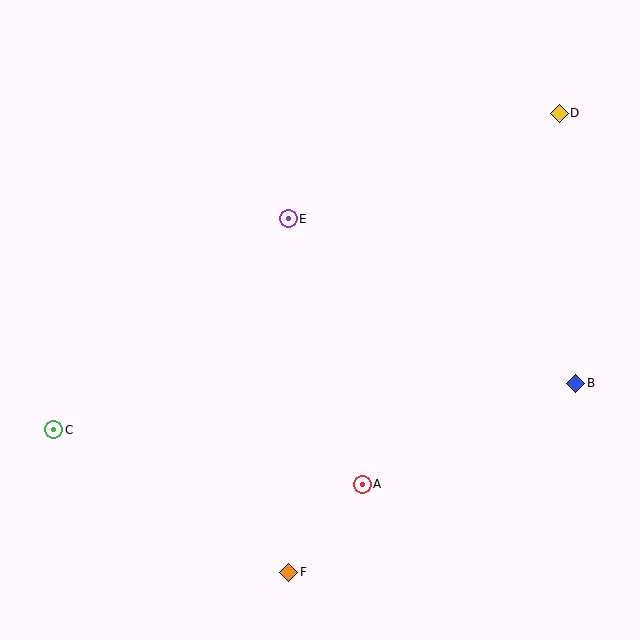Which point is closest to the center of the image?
Point E at (288, 219) is closest to the center.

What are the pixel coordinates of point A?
Point A is at (362, 484).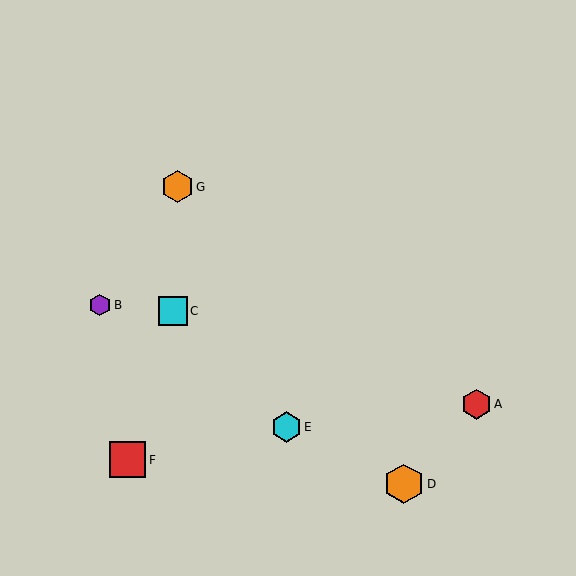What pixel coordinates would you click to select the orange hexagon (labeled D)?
Click at (404, 484) to select the orange hexagon D.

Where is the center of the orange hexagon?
The center of the orange hexagon is at (404, 484).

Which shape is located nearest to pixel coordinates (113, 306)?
The purple hexagon (labeled B) at (100, 305) is nearest to that location.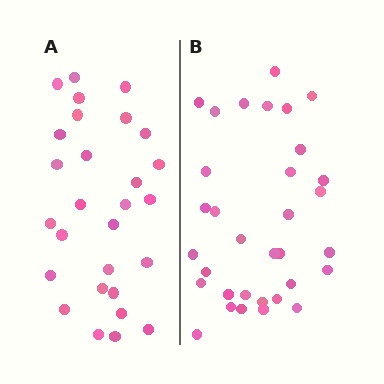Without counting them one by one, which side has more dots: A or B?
Region B (the right region) has more dots.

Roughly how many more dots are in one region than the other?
Region B has about 5 more dots than region A.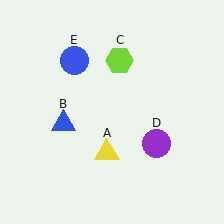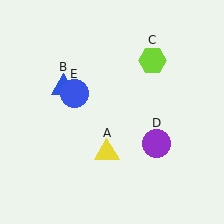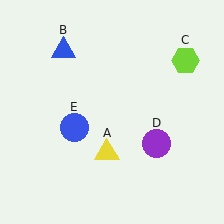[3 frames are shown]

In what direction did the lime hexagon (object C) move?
The lime hexagon (object C) moved right.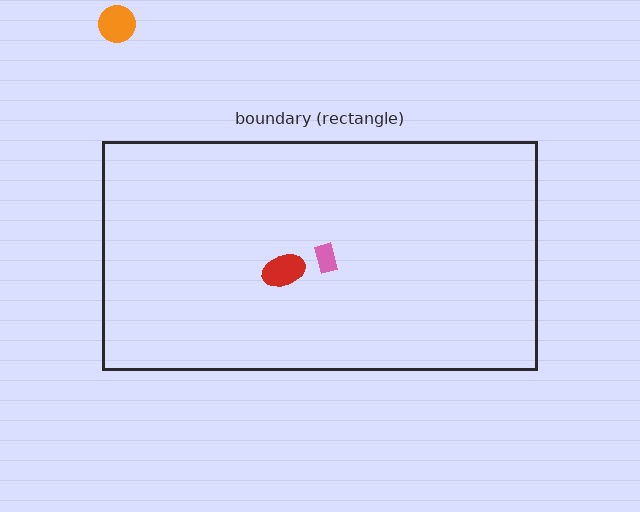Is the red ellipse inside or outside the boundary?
Inside.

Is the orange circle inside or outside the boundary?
Outside.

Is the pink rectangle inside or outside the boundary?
Inside.